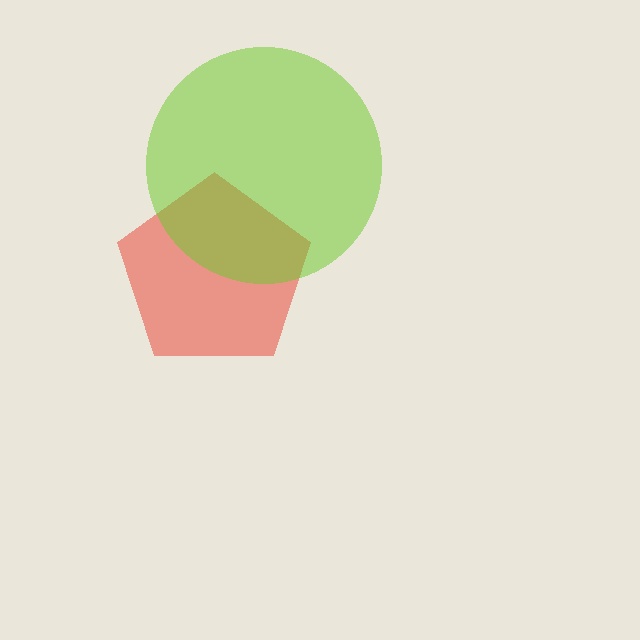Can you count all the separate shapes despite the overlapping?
Yes, there are 2 separate shapes.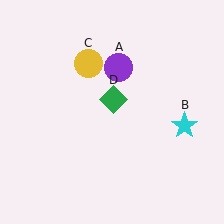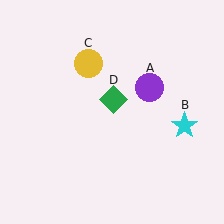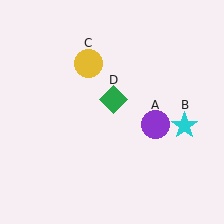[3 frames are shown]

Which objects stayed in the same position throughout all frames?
Cyan star (object B) and yellow circle (object C) and green diamond (object D) remained stationary.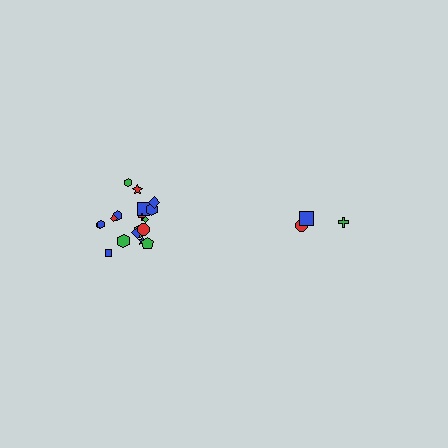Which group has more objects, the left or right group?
The left group.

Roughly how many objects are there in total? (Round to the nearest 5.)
Roughly 20 objects in total.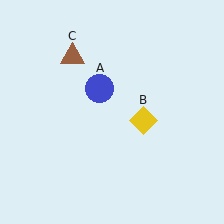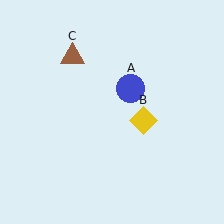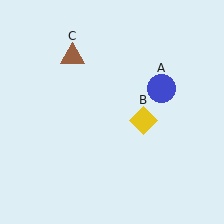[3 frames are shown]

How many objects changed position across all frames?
1 object changed position: blue circle (object A).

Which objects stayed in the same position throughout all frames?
Yellow diamond (object B) and brown triangle (object C) remained stationary.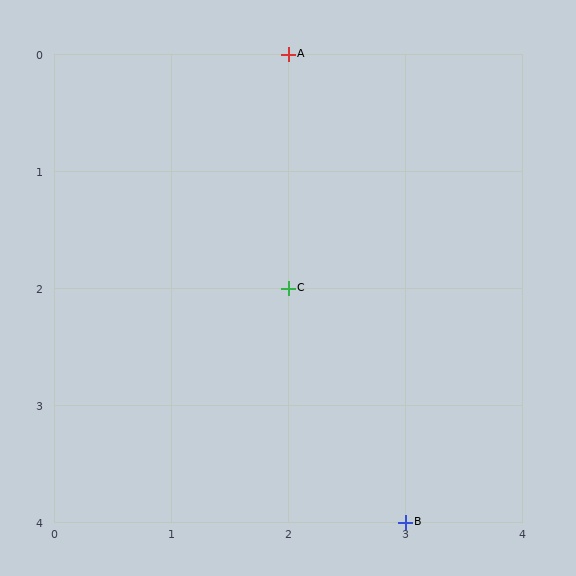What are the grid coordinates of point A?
Point A is at grid coordinates (2, 0).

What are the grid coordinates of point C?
Point C is at grid coordinates (2, 2).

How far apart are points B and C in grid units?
Points B and C are 1 column and 2 rows apart (about 2.2 grid units diagonally).